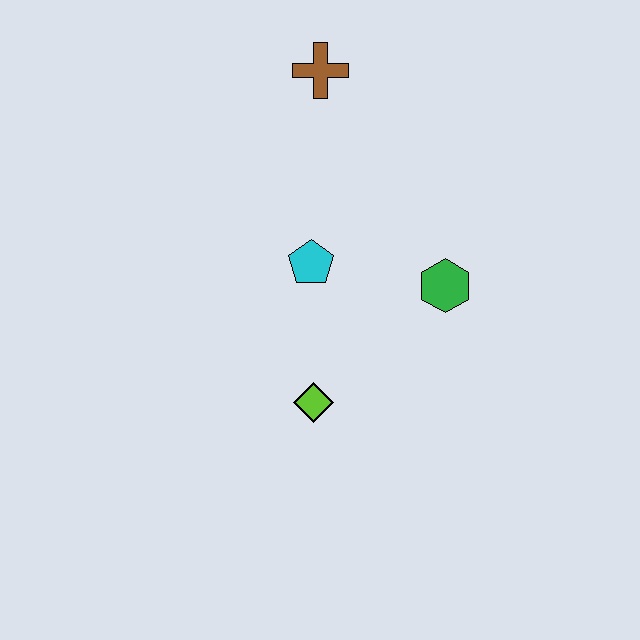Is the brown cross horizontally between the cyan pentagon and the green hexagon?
Yes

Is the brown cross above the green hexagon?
Yes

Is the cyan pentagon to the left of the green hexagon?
Yes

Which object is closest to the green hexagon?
The cyan pentagon is closest to the green hexagon.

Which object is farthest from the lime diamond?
The brown cross is farthest from the lime diamond.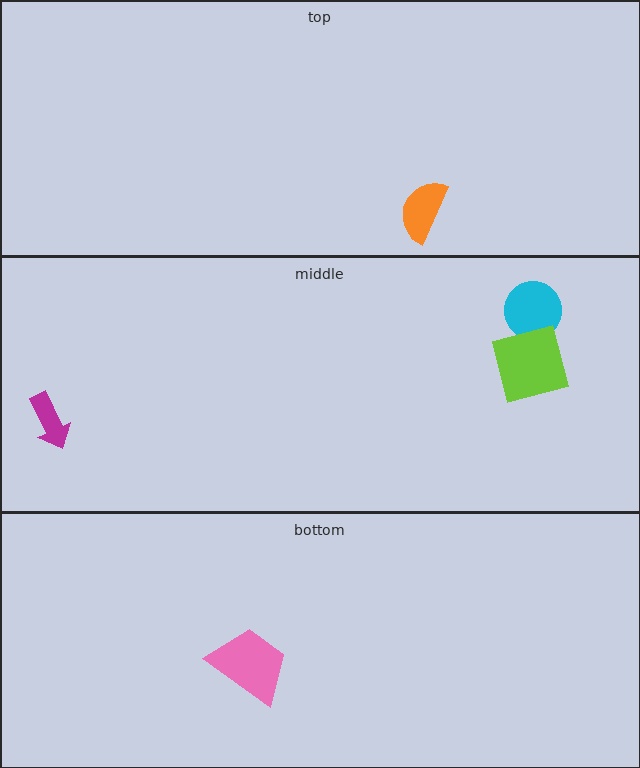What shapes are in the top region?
The orange semicircle.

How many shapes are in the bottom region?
1.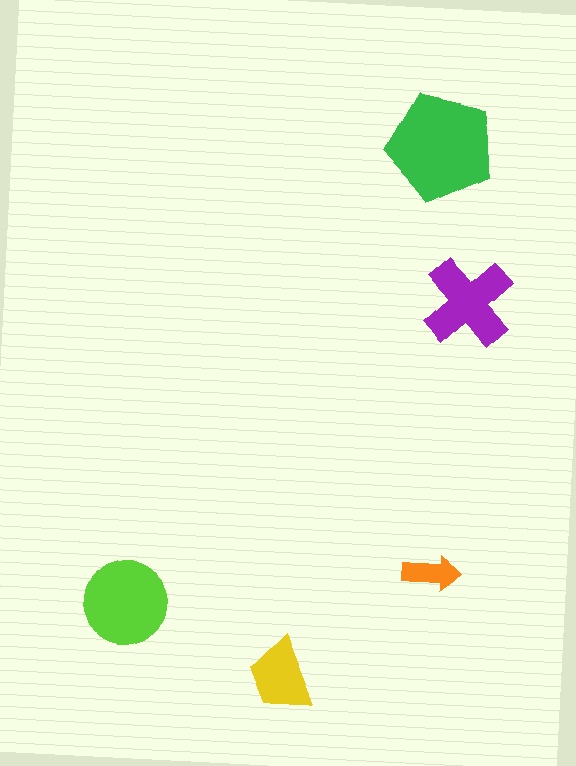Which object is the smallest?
The orange arrow.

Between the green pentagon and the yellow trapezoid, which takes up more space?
The green pentagon.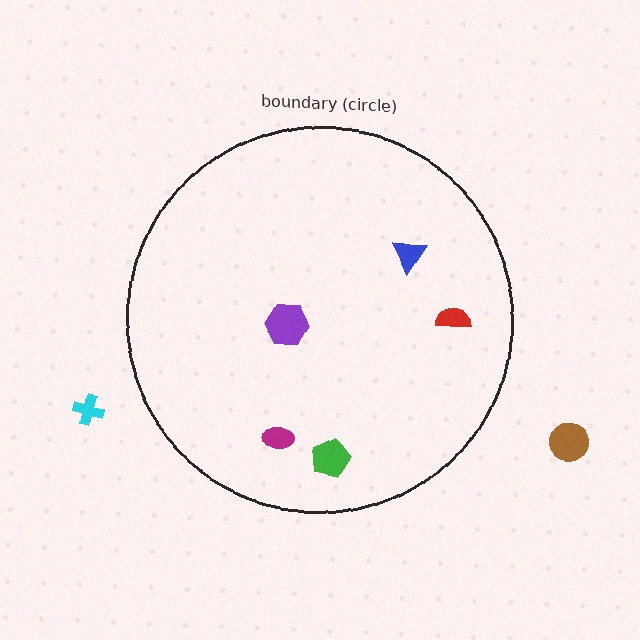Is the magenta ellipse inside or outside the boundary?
Inside.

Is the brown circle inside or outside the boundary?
Outside.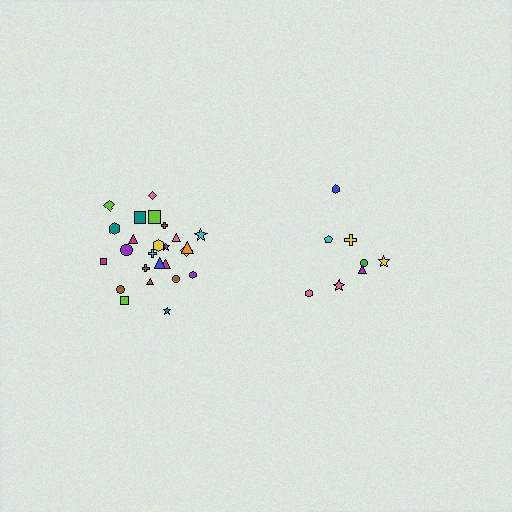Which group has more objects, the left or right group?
The left group.